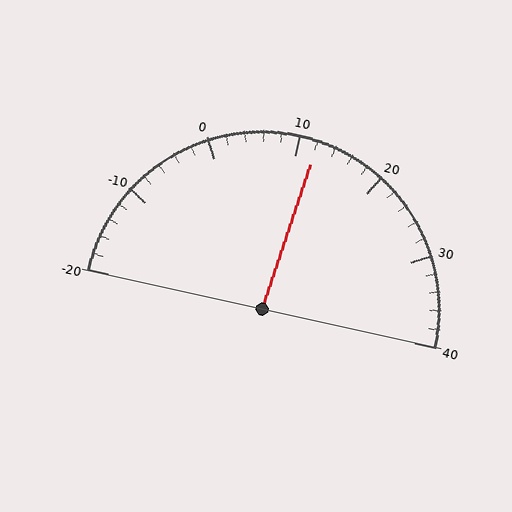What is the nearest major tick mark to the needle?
The nearest major tick mark is 10.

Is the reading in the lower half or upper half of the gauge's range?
The reading is in the upper half of the range (-20 to 40).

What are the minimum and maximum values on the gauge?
The gauge ranges from -20 to 40.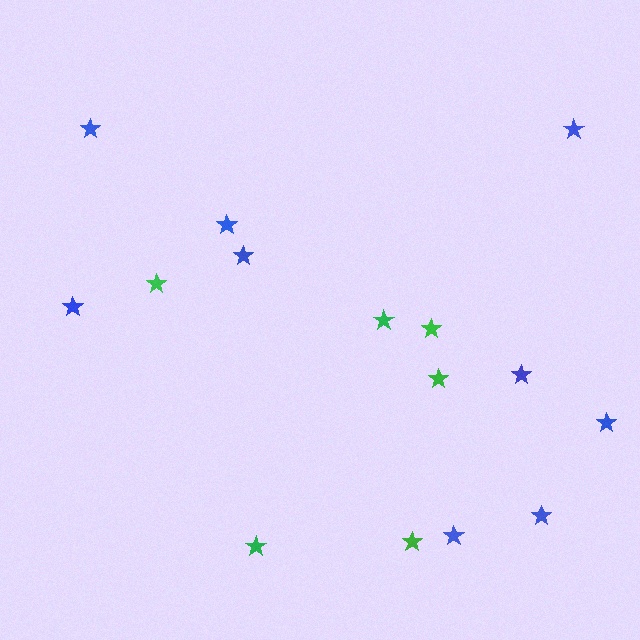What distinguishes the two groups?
There are 2 groups: one group of green stars (6) and one group of blue stars (9).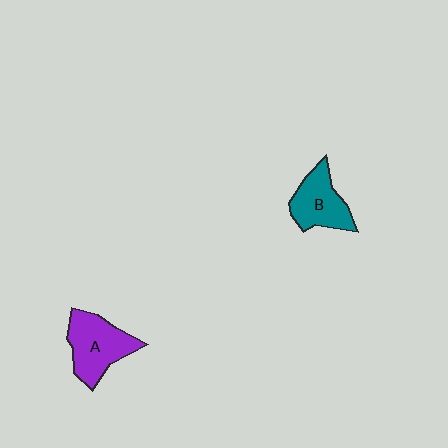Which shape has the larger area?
Shape A (purple).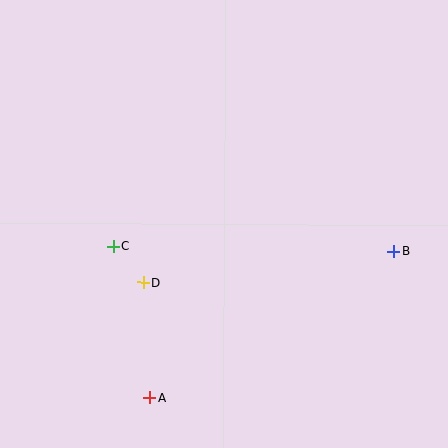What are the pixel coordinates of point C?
Point C is at (113, 247).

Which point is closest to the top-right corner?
Point B is closest to the top-right corner.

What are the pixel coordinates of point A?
Point A is at (150, 397).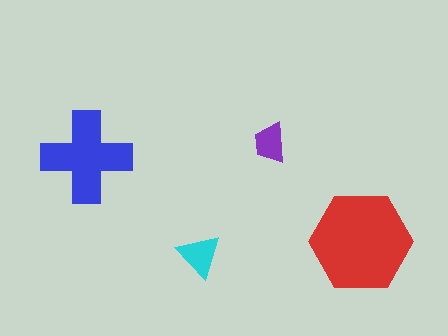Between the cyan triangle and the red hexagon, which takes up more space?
The red hexagon.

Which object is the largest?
The red hexagon.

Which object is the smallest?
The purple trapezoid.